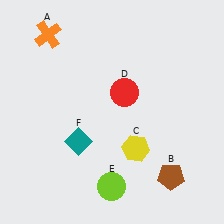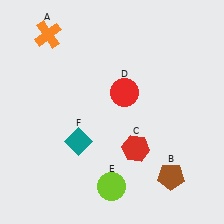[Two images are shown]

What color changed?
The hexagon (C) changed from yellow in Image 1 to red in Image 2.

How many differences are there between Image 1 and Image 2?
There is 1 difference between the two images.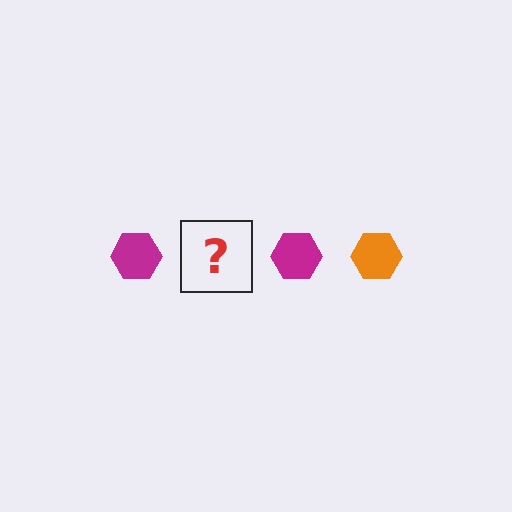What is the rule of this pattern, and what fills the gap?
The rule is that the pattern cycles through magenta, orange hexagons. The gap should be filled with an orange hexagon.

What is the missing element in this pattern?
The missing element is an orange hexagon.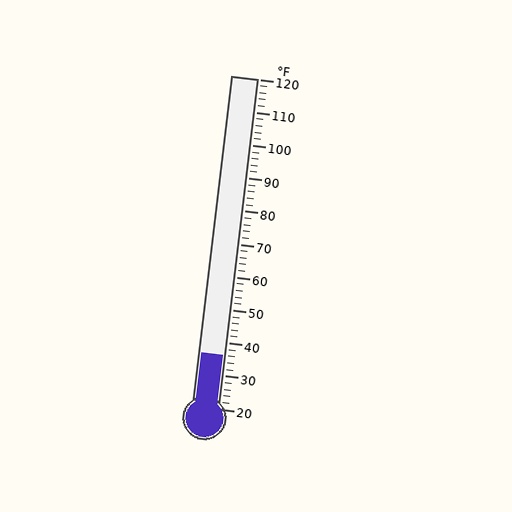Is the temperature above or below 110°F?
The temperature is below 110°F.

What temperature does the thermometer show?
The thermometer shows approximately 36°F.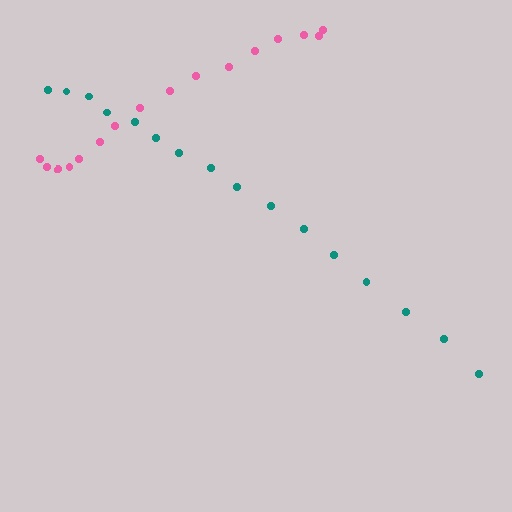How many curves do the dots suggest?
There are 2 distinct paths.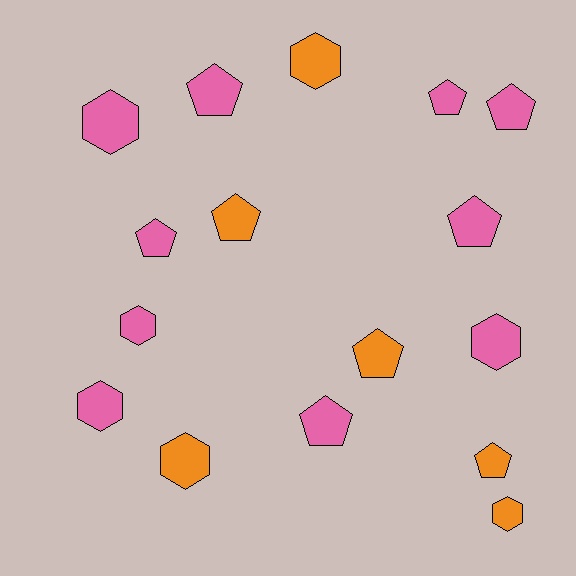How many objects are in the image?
There are 16 objects.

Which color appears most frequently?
Pink, with 10 objects.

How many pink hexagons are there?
There are 4 pink hexagons.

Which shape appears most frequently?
Pentagon, with 9 objects.